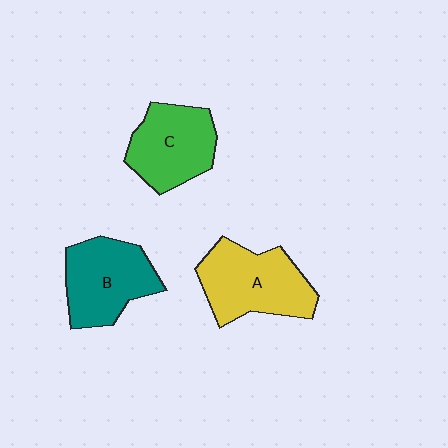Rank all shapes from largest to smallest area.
From largest to smallest: A (yellow), B (teal), C (green).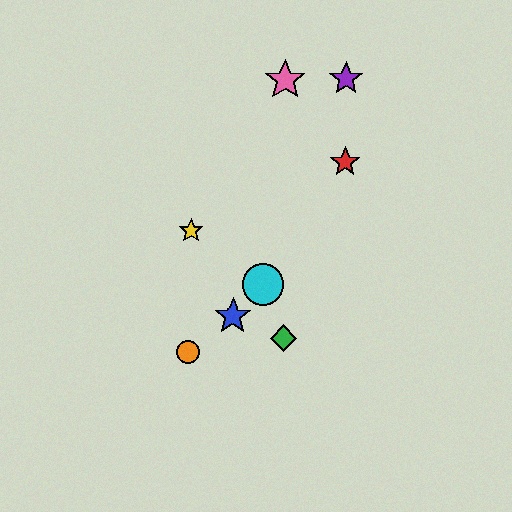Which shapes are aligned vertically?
The red star, the purple star are aligned vertically.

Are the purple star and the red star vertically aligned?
Yes, both are at x≈346.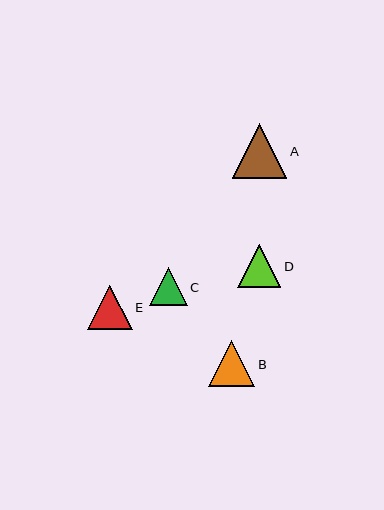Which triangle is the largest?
Triangle A is the largest with a size of approximately 55 pixels.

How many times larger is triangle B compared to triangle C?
Triangle B is approximately 1.2 times the size of triangle C.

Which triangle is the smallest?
Triangle C is the smallest with a size of approximately 38 pixels.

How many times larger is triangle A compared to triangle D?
Triangle A is approximately 1.3 times the size of triangle D.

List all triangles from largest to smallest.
From largest to smallest: A, B, E, D, C.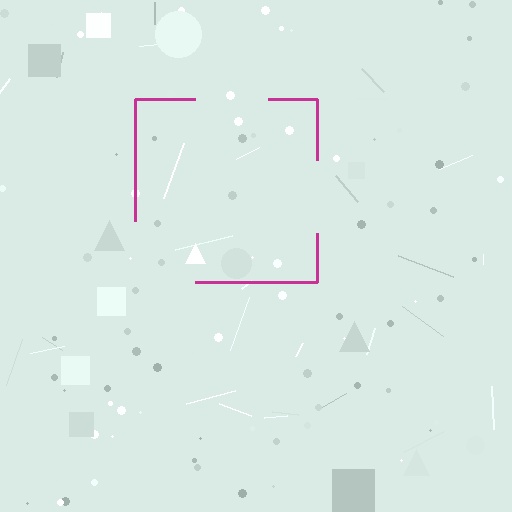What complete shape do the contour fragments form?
The contour fragments form a square.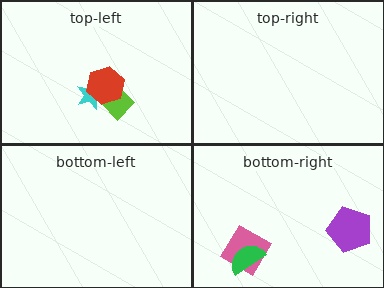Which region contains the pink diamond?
The bottom-right region.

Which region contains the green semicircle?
The bottom-right region.